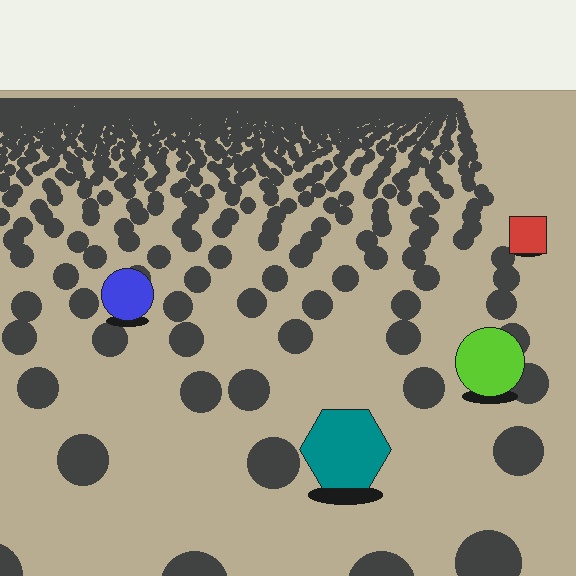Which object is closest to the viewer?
The teal hexagon is closest. The texture marks near it are larger and more spread out.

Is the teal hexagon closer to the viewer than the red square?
Yes. The teal hexagon is closer — you can tell from the texture gradient: the ground texture is coarser near it.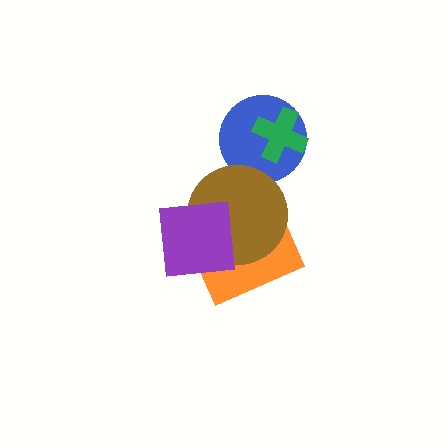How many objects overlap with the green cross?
1 object overlaps with the green cross.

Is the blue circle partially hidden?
Yes, it is partially covered by another shape.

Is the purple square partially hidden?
No, no other shape covers it.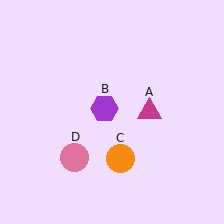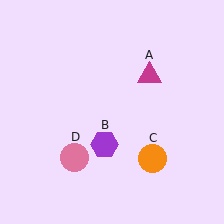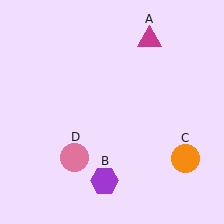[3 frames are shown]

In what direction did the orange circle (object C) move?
The orange circle (object C) moved right.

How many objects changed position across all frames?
3 objects changed position: magenta triangle (object A), purple hexagon (object B), orange circle (object C).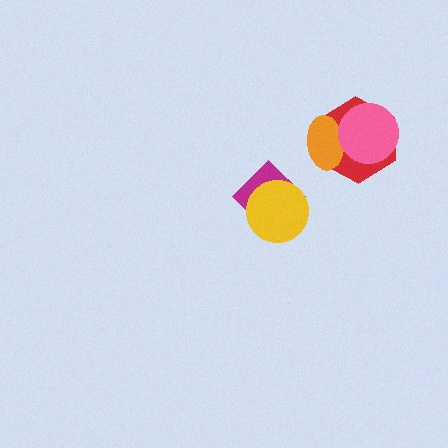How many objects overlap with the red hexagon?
2 objects overlap with the red hexagon.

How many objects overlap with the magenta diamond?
1 object overlaps with the magenta diamond.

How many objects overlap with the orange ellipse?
2 objects overlap with the orange ellipse.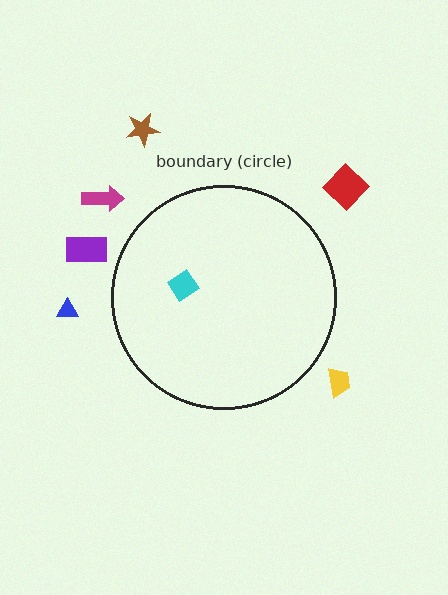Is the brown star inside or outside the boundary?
Outside.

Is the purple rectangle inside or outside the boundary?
Outside.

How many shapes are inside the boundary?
1 inside, 6 outside.